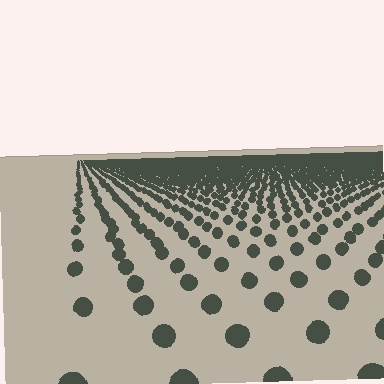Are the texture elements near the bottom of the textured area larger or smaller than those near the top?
Larger. Near the bottom, elements are closer to the viewer and appear at a bigger on-screen size.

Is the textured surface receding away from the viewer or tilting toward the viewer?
The surface is receding away from the viewer. Texture elements get smaller and denser toward the top.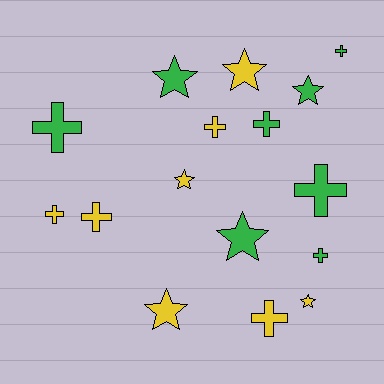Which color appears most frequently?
Yellow, with 8 objects.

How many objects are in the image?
There are 16 objects.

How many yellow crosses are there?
There are 4 yellow crosses.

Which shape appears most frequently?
Cross, with 9 objects.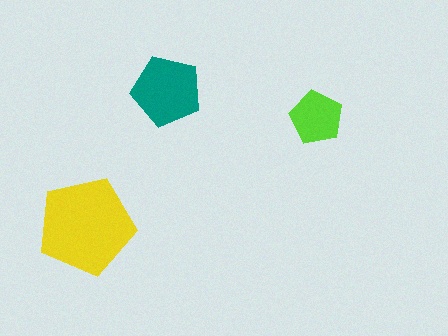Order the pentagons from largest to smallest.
the yellow one, the teal one, the lime one.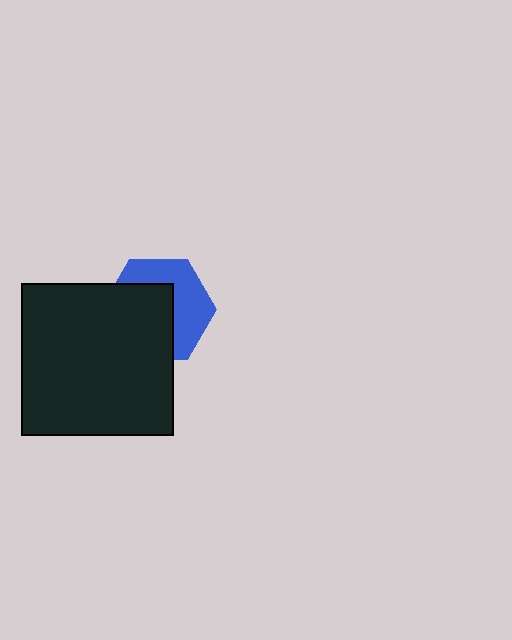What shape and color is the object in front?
The object in front is a black square.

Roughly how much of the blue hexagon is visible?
About half of it is visible (roughly 47%).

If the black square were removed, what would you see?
You would see the complete blue hexagon.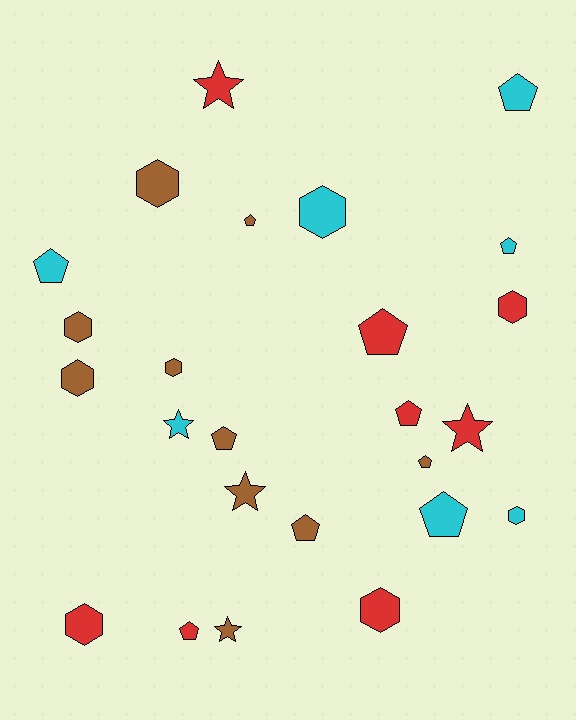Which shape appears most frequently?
Pentagon, with 11 objects.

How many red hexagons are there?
There are 3 red hexagons.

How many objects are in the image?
There are 25 objects.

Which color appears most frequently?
Brown, with 10 objects.